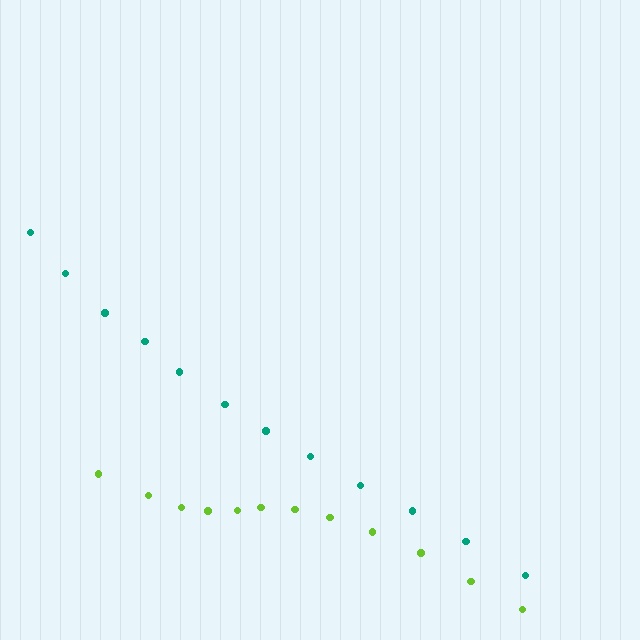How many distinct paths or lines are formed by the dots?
There are 2 distinct paths.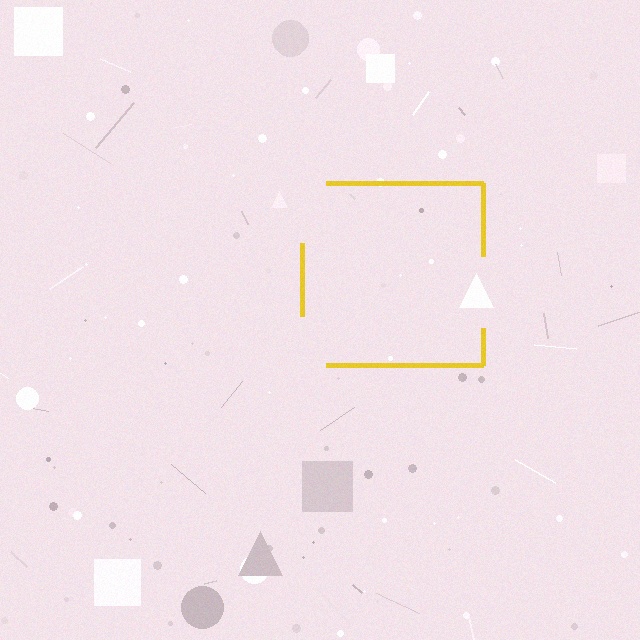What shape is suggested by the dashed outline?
The dashed outline suggests a square.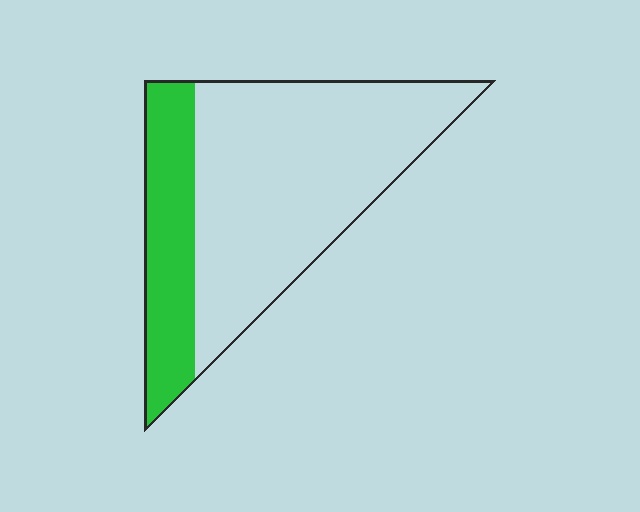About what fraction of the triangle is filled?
About one quarter (1/4).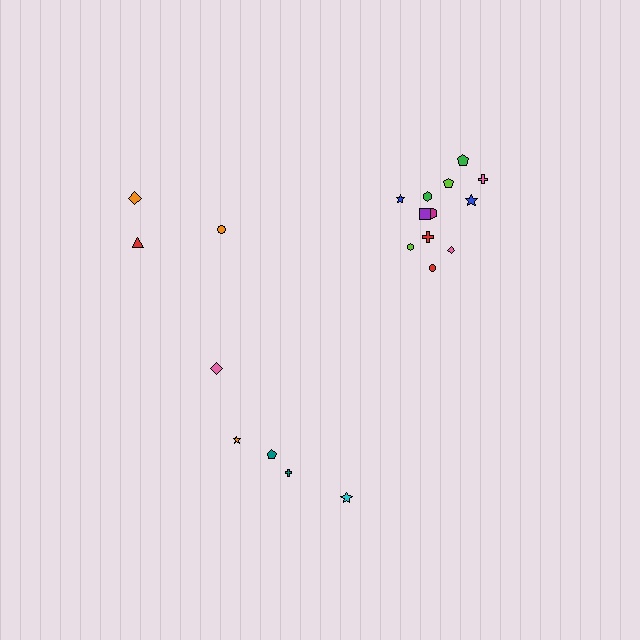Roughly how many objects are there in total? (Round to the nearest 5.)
Roughly 20 objects in total.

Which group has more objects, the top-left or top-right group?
The top-right group.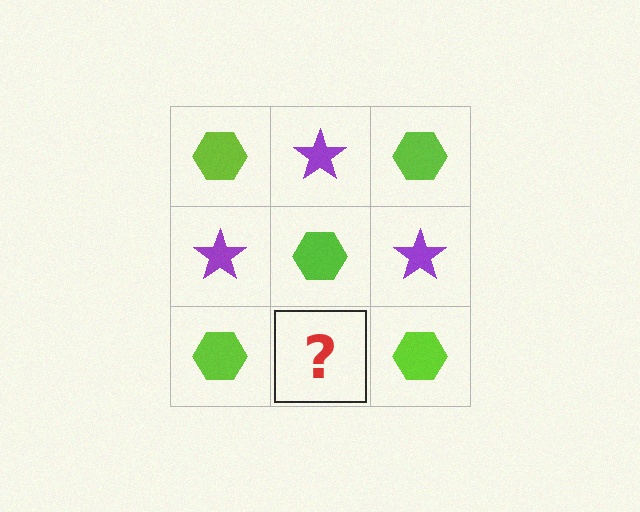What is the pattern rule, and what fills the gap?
The rule is that it alternates lime hexagon and purple star in a checkerboard pattern. The gap should be filled with a purple star.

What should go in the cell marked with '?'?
The missing cell should contain a purple star.